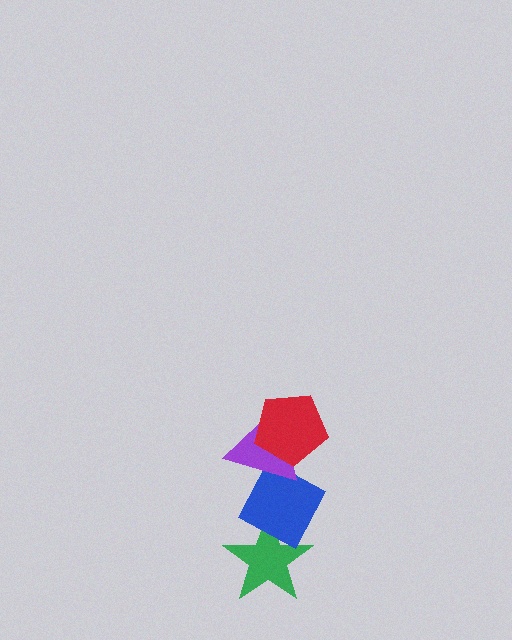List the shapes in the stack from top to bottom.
From top to bottom: the red pentagon, the purple triangle, the blue diamond, the green star.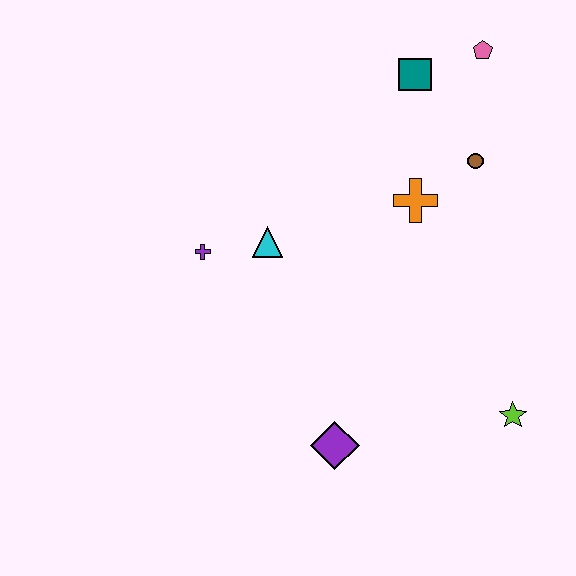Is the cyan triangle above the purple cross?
Yes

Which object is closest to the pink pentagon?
The teal square is closest to the pink pentagon.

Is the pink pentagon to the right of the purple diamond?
Yes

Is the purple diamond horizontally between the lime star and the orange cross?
No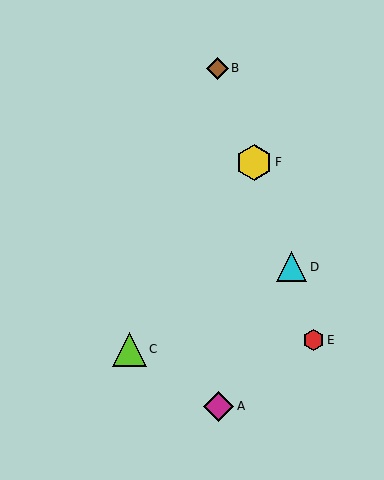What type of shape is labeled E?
Shape E is a red hexagon.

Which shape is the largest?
The yellow hexagon (labeled F) is the largest.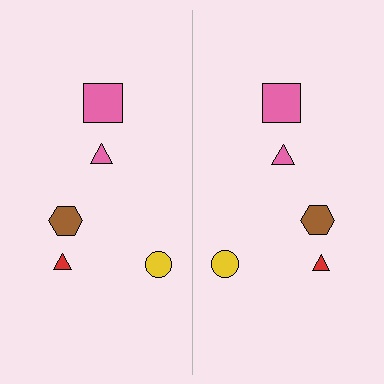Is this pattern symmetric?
Yes, this pattern has bilateral (reflection) symmetry.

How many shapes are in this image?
There are 10 shapes in this image.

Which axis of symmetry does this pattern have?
The pattern has a vertical axis of symmetry running through the center of the image.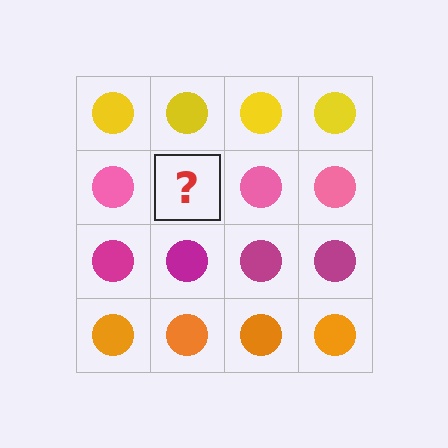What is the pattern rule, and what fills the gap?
The rule is that each row has a consistent color. The gap should be filled with a pink circle.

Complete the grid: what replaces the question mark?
The question mark should be replaced with a pink circle.